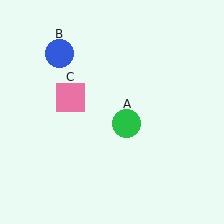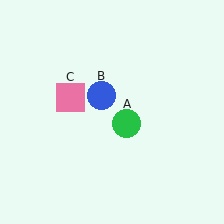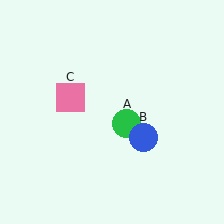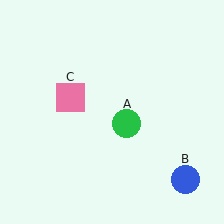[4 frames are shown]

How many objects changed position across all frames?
1 object changed position: blue circle (object B).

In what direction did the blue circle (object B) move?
The blue circle (object B) moved down and to the right.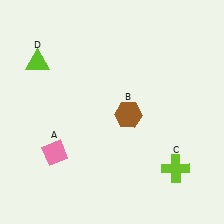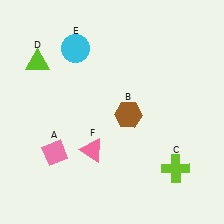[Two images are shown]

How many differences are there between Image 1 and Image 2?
There are 2 differences between the two images.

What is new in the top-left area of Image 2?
A cyan circle (E) was added in the top-left area of Image 2.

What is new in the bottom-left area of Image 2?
A pink triangle (F) was added in the bottom-left area of Image 2.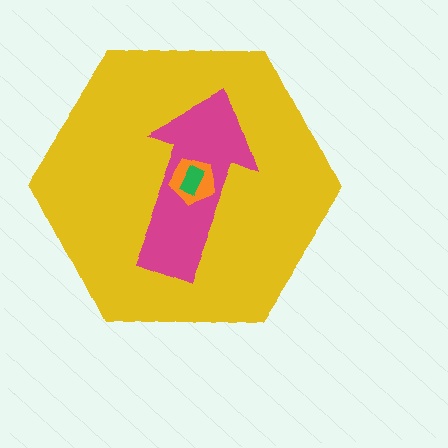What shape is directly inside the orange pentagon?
The green rectangle.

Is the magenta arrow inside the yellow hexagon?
Yes.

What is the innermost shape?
The green rectangle.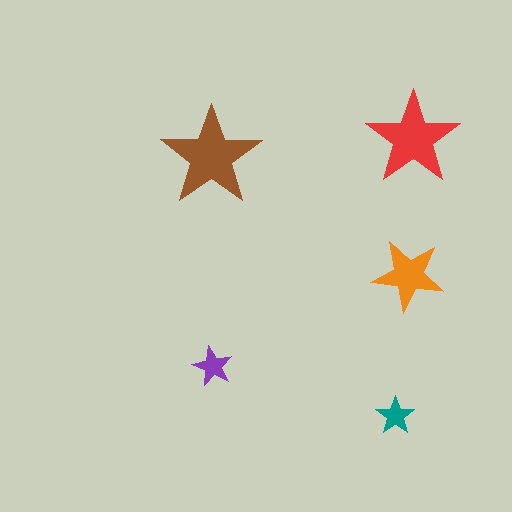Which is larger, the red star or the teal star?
The red one.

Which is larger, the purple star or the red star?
The red one.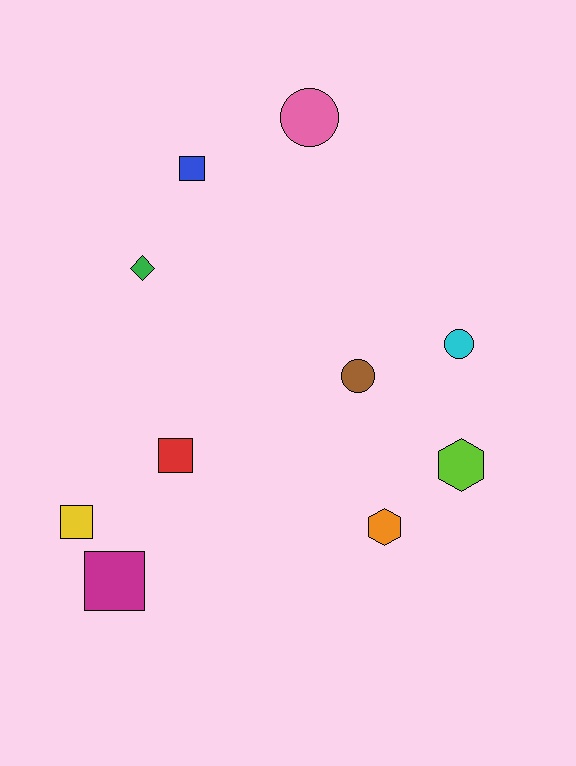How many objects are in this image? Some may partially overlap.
There are 10 objects.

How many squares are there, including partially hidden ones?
There are 4 squares.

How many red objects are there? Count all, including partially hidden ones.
There is 1 red object.